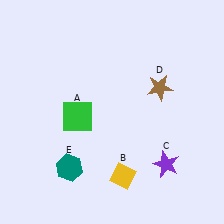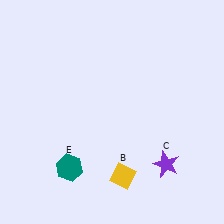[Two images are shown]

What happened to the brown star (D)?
The brown star (D) was removed in Image 2. It was in the top-right area of Image 1.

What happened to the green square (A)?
The green square (A) was removed in Image 2. It was in the bottom-left area of Image 1.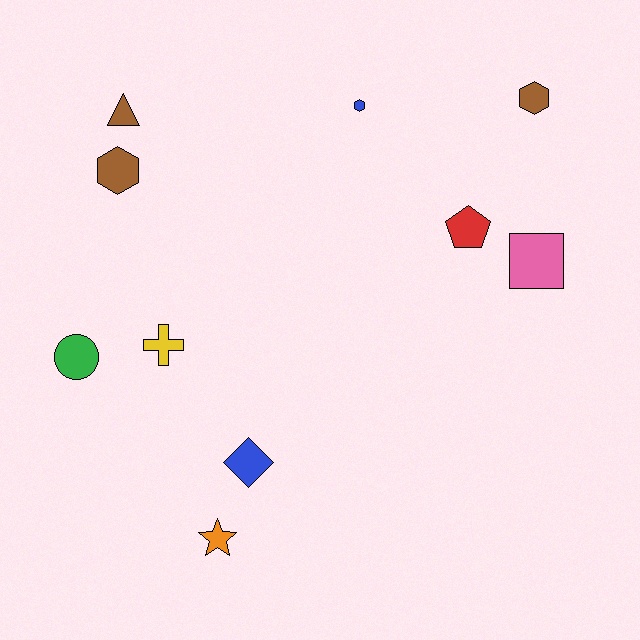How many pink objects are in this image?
There is 1 pink object.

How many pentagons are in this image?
There is 1 pentagon.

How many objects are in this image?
There are 10 objects.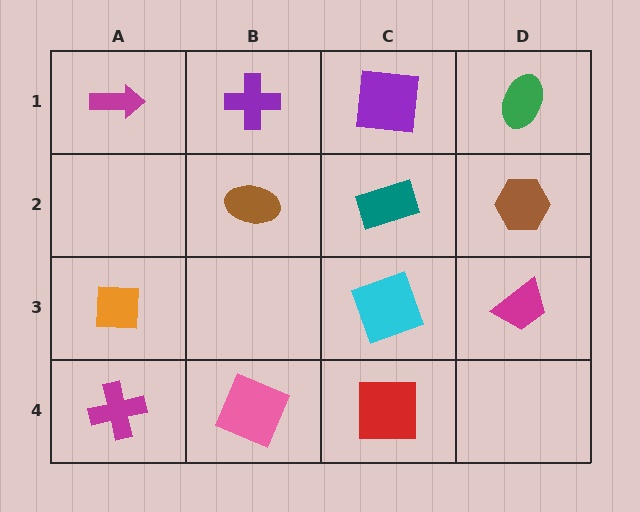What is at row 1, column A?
A magenta arrow.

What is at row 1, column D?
A green ellipse.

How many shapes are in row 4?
3 shapes.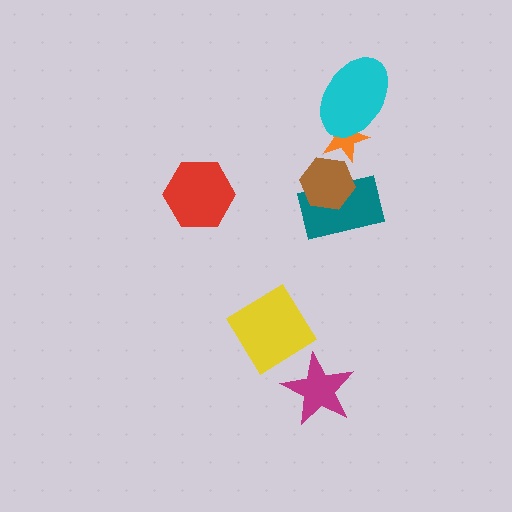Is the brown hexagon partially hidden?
No, no other shape covers it.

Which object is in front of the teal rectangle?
The brown hexagon is in front of the teal rectangle.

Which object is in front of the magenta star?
The yellow diamond is in front of the magenta star.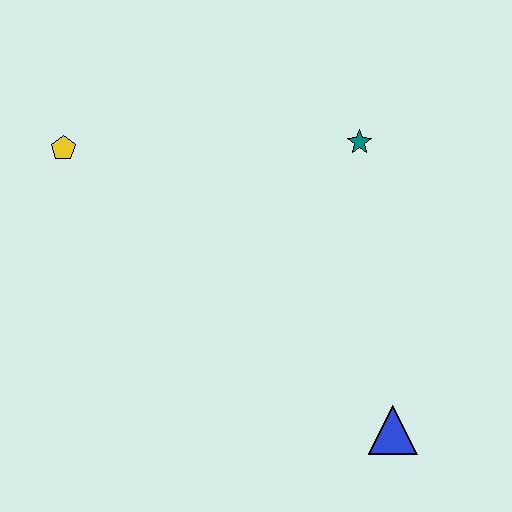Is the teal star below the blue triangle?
No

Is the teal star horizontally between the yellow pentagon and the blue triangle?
Yes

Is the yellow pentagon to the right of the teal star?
No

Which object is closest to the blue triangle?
The teal star is closest to the blue triangle.